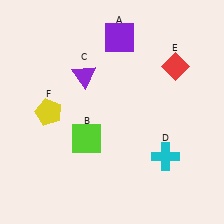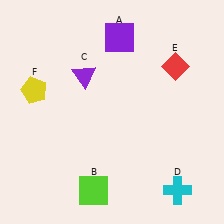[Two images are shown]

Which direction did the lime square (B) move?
The lime square (B) moved down.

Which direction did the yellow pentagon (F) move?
The yellow pentagon (F) moved up.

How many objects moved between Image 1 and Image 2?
3 objects moved between the two images.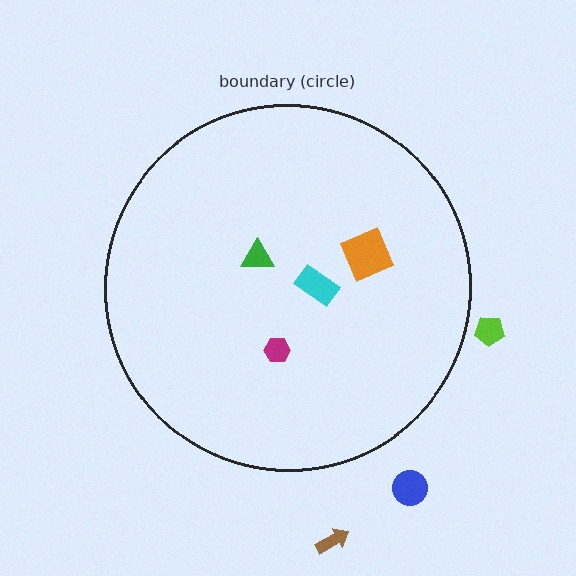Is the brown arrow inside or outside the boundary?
Outside.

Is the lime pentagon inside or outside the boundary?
Outside.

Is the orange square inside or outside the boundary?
Inside.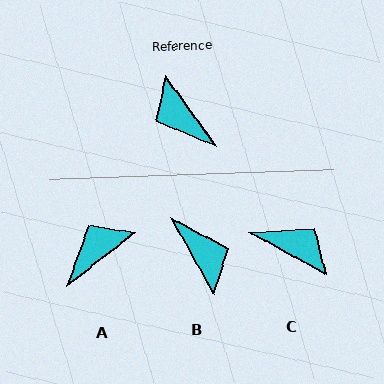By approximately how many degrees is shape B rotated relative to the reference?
Approximately 174 degrees counter-clockwise.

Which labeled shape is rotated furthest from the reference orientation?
B, about 174 degrees away.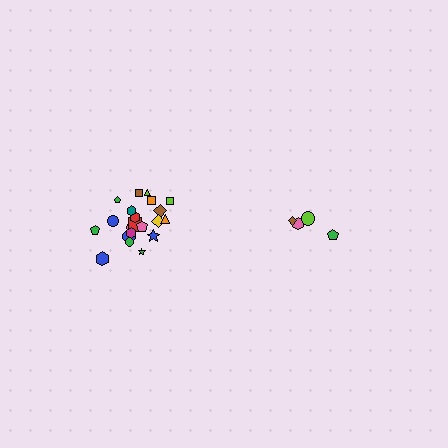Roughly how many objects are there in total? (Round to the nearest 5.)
Roughly 30 objects in total.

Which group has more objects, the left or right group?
The left group.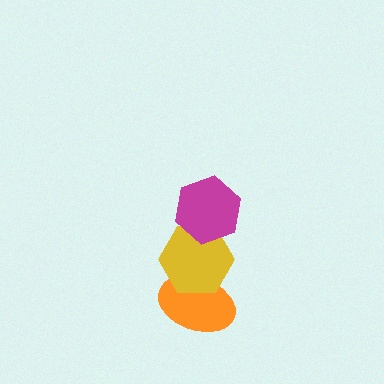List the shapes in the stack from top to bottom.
From top to bottom: the magenta hexagon, the yellow hexagon, the orange ellipse.